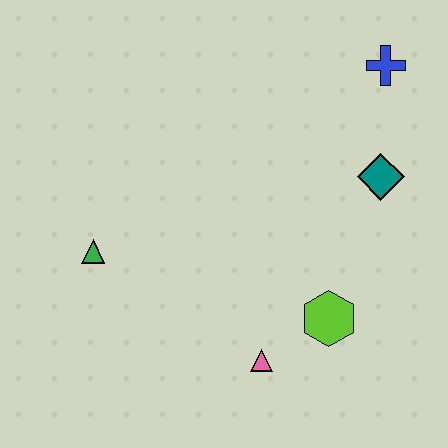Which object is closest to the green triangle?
The pink triangle is closest to the green triangle.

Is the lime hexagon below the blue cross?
Yes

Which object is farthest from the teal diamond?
The green triangle is farthest from the teal diamond.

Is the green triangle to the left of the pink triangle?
Yes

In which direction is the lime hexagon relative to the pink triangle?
The lime hexagon is to the right of the pink triangle.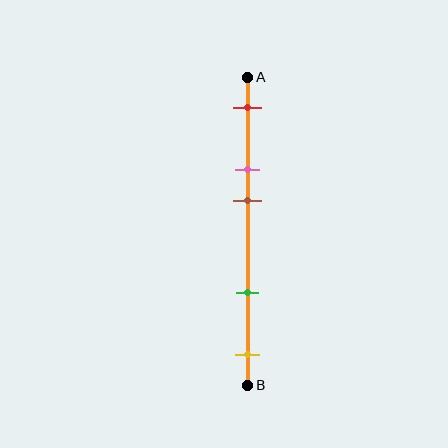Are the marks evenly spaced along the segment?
No, the marks are not evenly spaced.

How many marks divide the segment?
There are 5 marks dividing the segment.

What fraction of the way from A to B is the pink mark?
The pink mark is approximately 30% (0.3) of the way from A to B.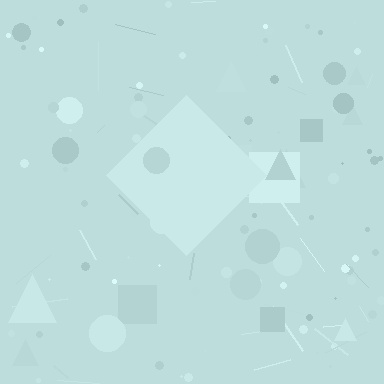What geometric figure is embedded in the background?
A diamond is embedded in the background.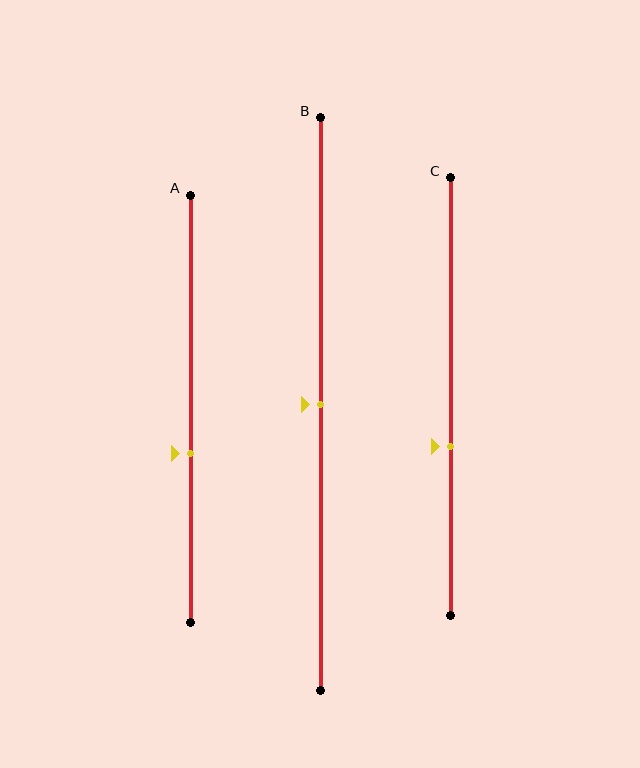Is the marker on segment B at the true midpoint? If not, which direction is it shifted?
Yes, the marker on segment B is at the true midpoint.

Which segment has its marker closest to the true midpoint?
Segment B has its marker closest to the true midpoint.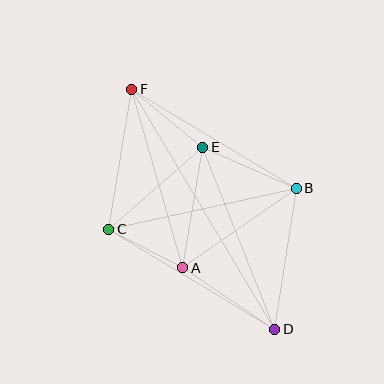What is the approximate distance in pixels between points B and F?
The distance between B and F is approximately 192 pixels.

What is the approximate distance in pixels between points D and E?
The distance between D and E is approximately 196 pixels.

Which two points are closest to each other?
Points A and C are closest to each other.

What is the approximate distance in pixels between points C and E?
The distance between C and E is approximately 125 pixels.